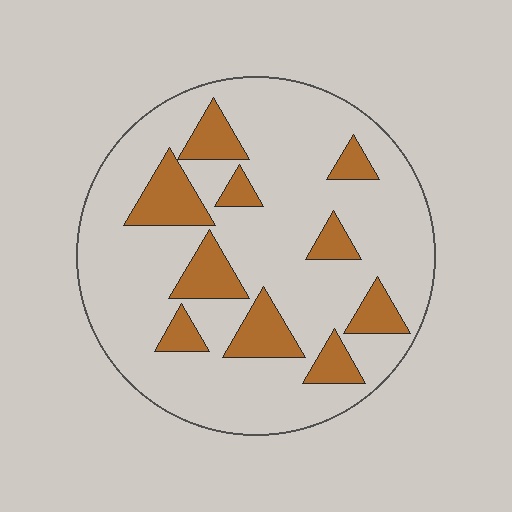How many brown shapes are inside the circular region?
10.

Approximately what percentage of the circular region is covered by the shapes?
Approximately 20%.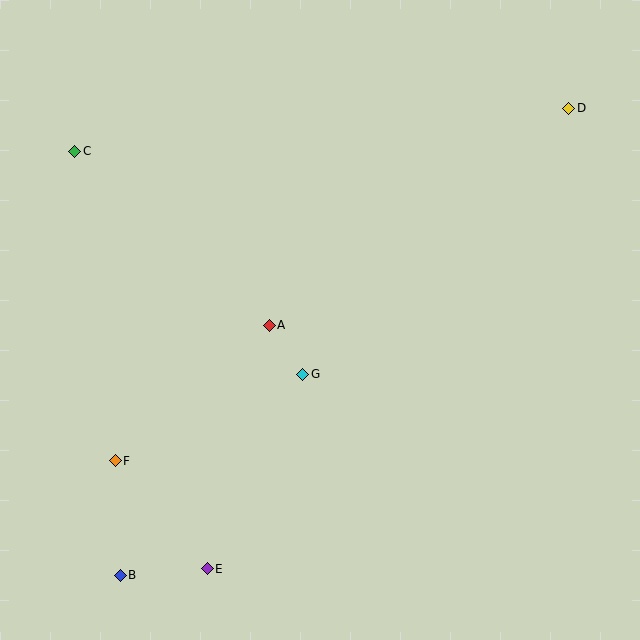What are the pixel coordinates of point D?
Point D is at (569, 108).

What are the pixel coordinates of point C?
Point C is at (75, 151).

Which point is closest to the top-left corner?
Point C is closest to the top-left corner.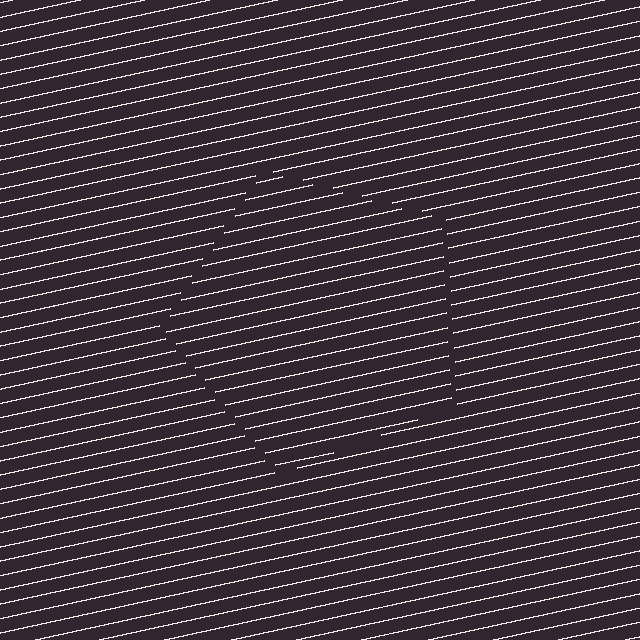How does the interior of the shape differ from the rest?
The interior of the shape contains the same grating, shifted by half a period — the contour is defined by the phase discontinuity where line-ends from the inner and outer gratings abut.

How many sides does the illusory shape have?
5 sides — the line-ends trace a pentagon.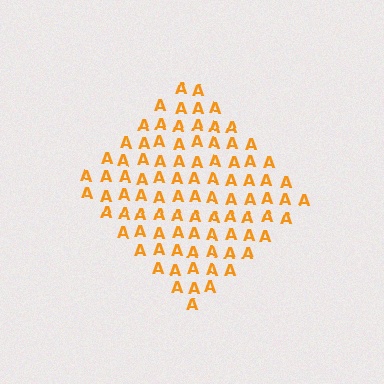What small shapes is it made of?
It is made of small letter A's.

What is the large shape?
The large shape is a diamond.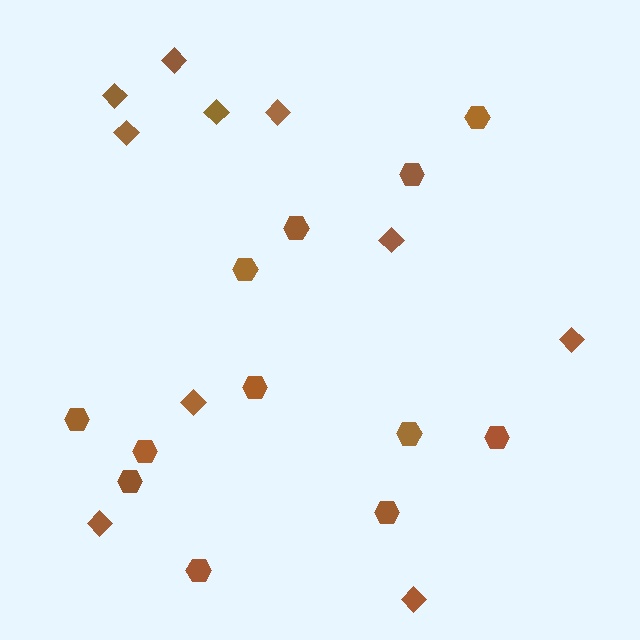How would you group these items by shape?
There are 2 groups: one group of diamonds (10) and one group of hexagons (12).